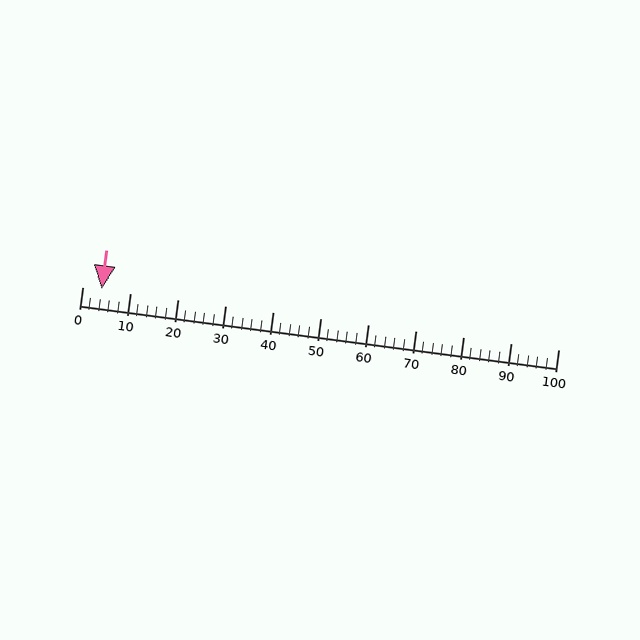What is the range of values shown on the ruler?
The ruler shows values from 0 to 100.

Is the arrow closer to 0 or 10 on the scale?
The arrow is closer to 0.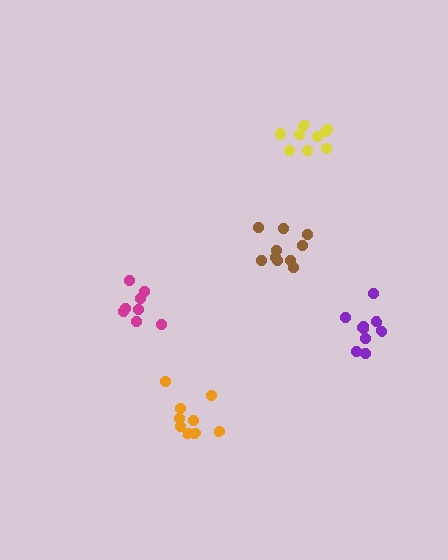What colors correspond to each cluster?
The clusters are colored: brown, purple, magenta, orange, yellow.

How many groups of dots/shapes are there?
There are 5 groups.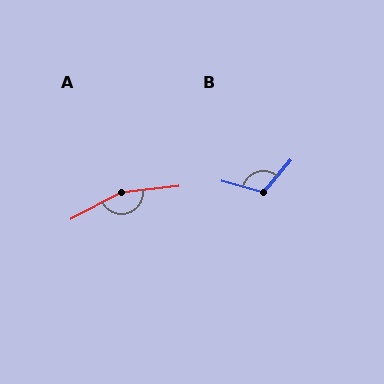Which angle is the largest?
A, at approximately 159 degrees.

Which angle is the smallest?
B, at approximately 115 degrees.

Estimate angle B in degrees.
Approximately 115 degrees.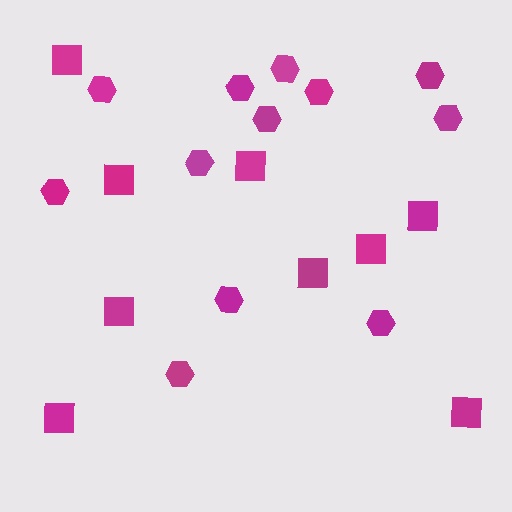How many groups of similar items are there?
There are 2 groups: one group of hexagons (12) and one group of squares (9).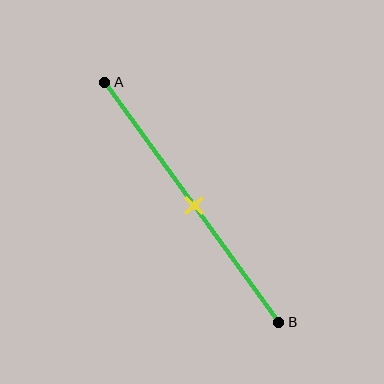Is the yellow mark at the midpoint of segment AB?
Yes, the mark is approximately at the midpoint.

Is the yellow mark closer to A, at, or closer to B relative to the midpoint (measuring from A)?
The yellow mark is approximately at the midpoint of segment AB.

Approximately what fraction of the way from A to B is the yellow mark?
The yellow mark is approximately 50% of the way from A to B.